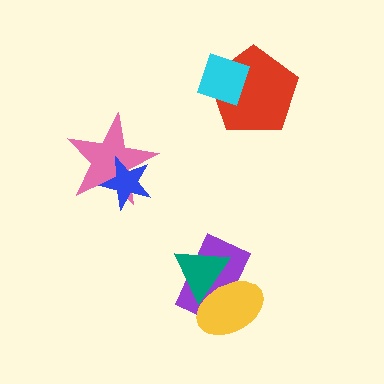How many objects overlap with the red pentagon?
1 object overlaps with the red pentagon.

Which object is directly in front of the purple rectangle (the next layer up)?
The teal triangle is directly in front of the purple rectangle.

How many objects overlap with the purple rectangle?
2 objects overlap with the purple rectangle.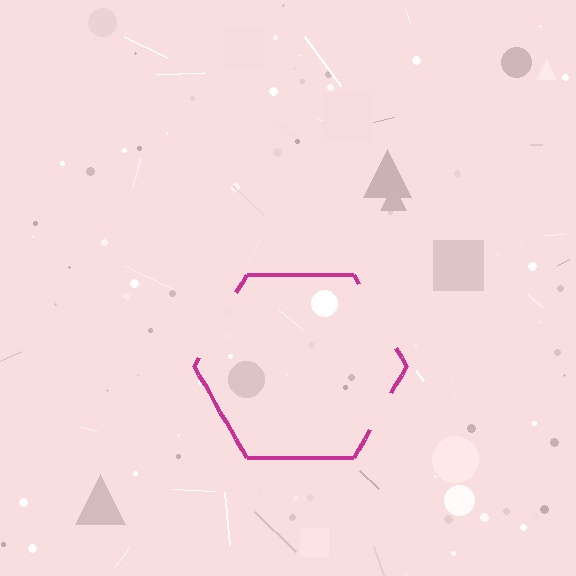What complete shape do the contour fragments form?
The contour fragments form a hexagon.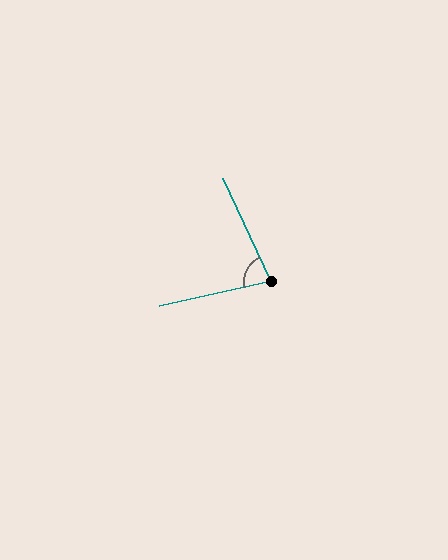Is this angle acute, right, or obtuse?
It is acute.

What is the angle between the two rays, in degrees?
Approximately 78 degrees.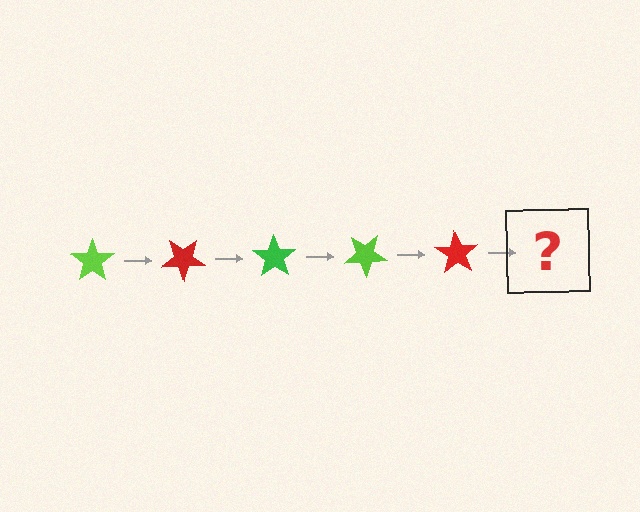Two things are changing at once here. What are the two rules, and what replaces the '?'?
The two rules are that it rotates 35 degrees each step and the color cycles through lime, red, and green. The '?' should be a green star, rotated 175 degrees from the start.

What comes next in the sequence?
The next element should be a green star, rotated 175 degrees from the start.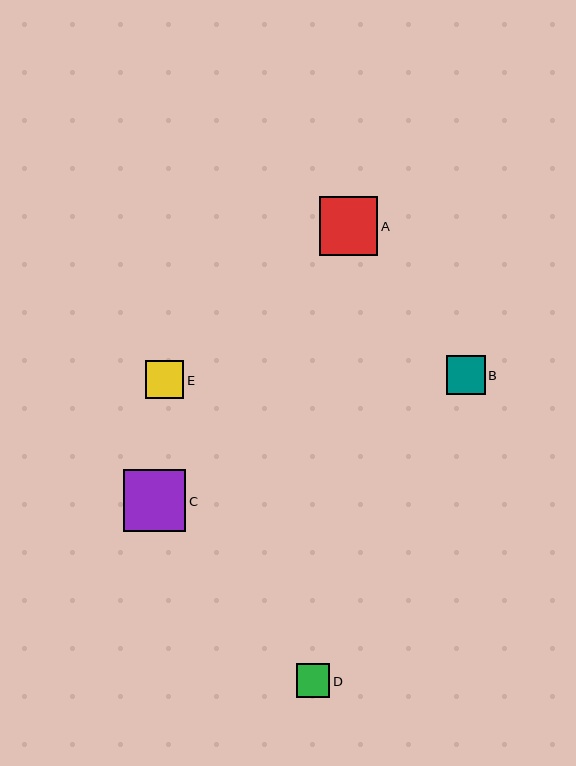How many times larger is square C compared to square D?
Square C is approximately 1.8 times the size of square D.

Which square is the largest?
Square C is the largest with a size of approximately 62 pixels.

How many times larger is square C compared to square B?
Square C is approximately 1.6 times the size of square B.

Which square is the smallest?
Square D is the smallest with a size of approximately 34 pixels.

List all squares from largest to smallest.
From largest to smallest: C, A, B, E, D.